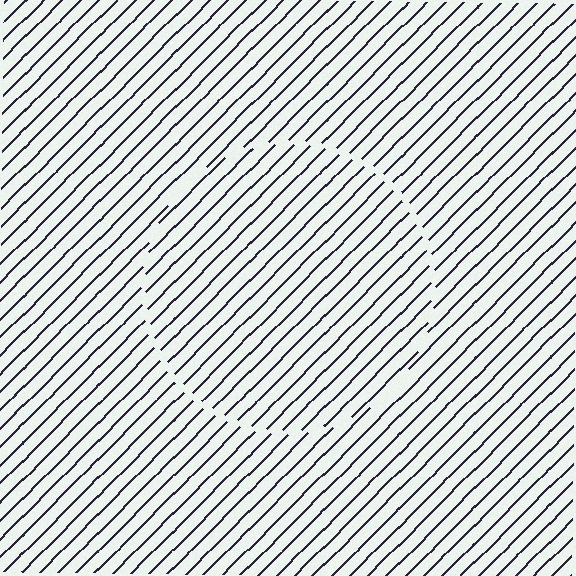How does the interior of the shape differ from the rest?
The interior of the shape contains the same grating, shifted by half a period — the contour is defined by the phase discontinuity where line-ends from the inner and outer gratings abut.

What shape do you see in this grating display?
An illusory circle. The interior of the shape contains the same grating, shifted by half a period — the contour is defined by the phase discontinuity where line-ends from the inner and outer gratings abut.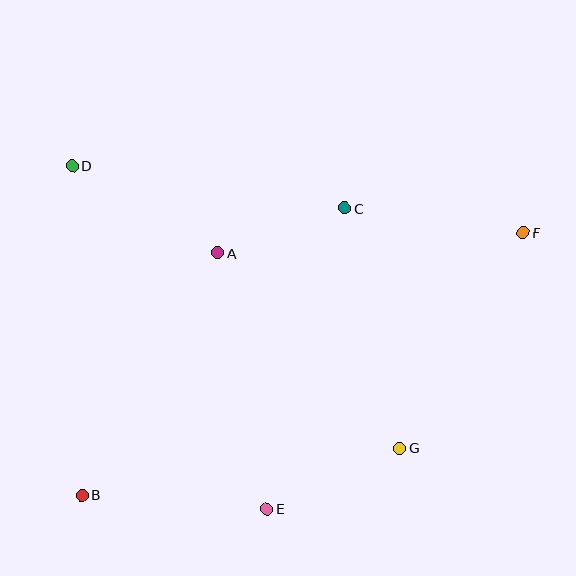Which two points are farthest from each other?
Points B and F are farthest from each other.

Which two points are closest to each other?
Points A and C are closest to each other.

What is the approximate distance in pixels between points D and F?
The distance between D and F is approximately 456 pixels.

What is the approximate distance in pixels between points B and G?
The distance between B and G is approximately 321 pixels.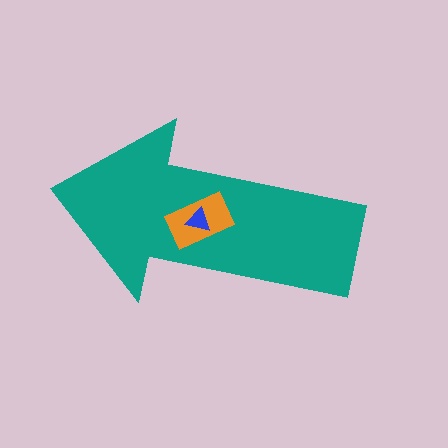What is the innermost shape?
The blue triangle.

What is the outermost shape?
The teal arrow.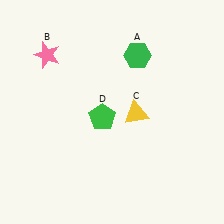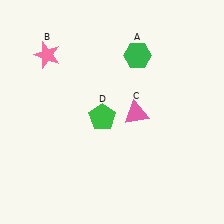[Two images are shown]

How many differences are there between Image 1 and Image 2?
There is 1 difference between the two images.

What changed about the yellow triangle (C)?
In Image 1, C is yellow. In Image 2, it changed to pink.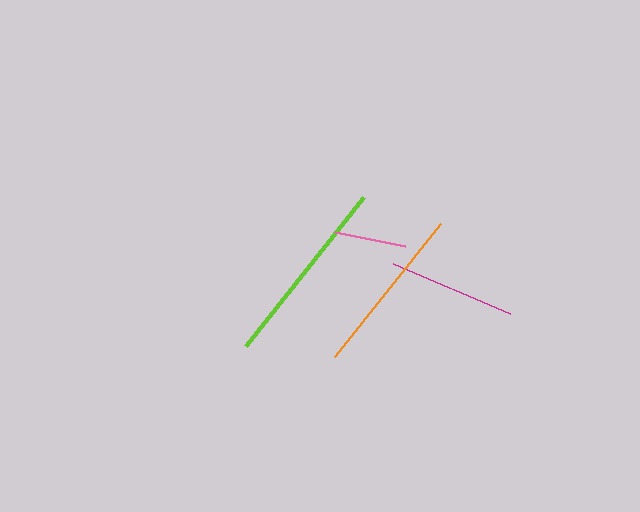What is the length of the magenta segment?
The magenta segment is approximately 127 pixels long.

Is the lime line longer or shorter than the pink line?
The lime line is longer than the pink line.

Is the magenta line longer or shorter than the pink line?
The magenta line is longer than the pink line.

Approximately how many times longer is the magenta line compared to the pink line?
The magenta line is approximately 1.8 times the length of the pink line.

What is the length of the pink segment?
The pink segment is approximately 71 pixels long.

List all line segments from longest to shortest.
From longest to shortest: lime, orange, magenta, pink.